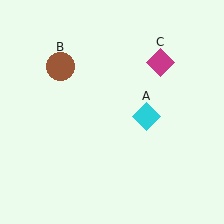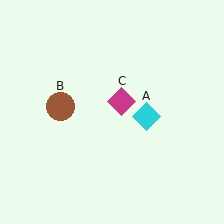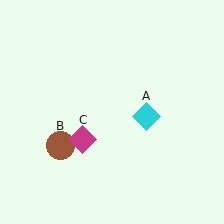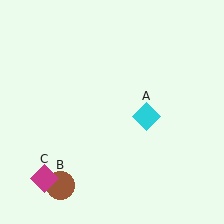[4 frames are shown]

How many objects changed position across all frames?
2 objects changed position: brown circle (object B), magenta diamond (object C).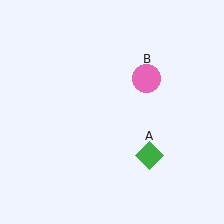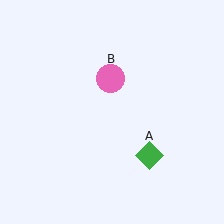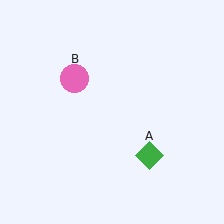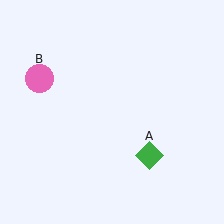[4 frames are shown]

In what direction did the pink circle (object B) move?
The pink circle (object B) moved left.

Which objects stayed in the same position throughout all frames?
Green diamond (object A) remained stationary.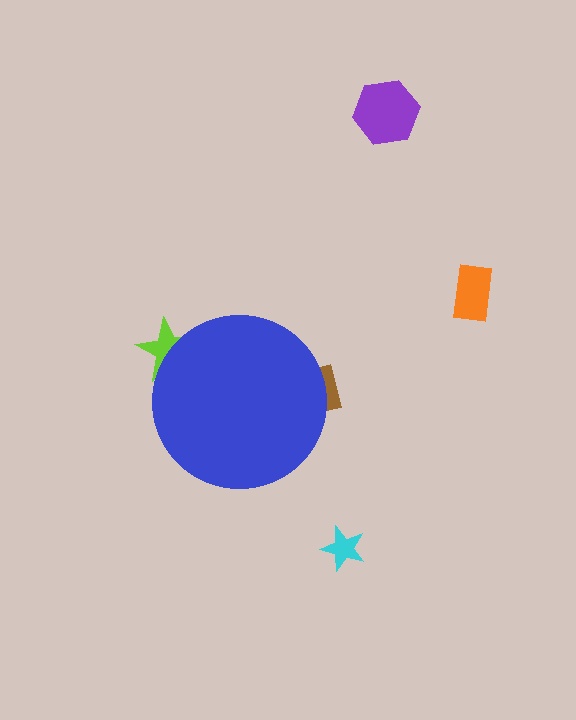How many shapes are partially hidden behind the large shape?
2 shapes are partially hidden.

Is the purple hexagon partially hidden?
No, the purple hexagon is fully visible.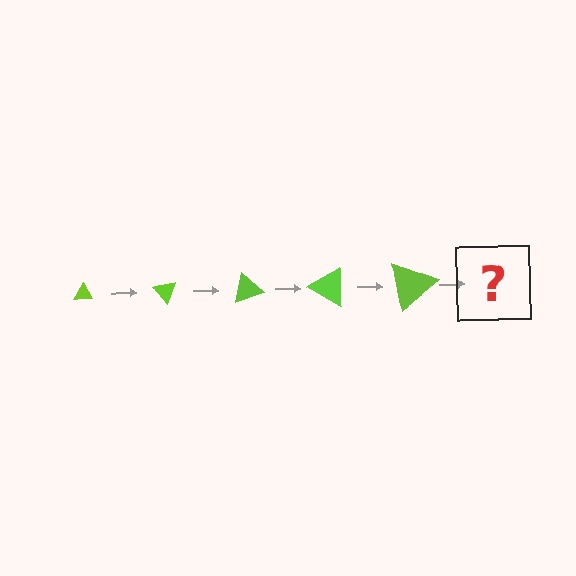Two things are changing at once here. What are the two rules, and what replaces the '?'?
The two rules are that the triangle grows larger each step and it rotates 50 degrees each step. The '?' should be a triangle, larger than the previous one and rotated 250 degrees from the start.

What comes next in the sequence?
The next element should be a triangle, larger than the previous one and rotated 250 degrees from the start.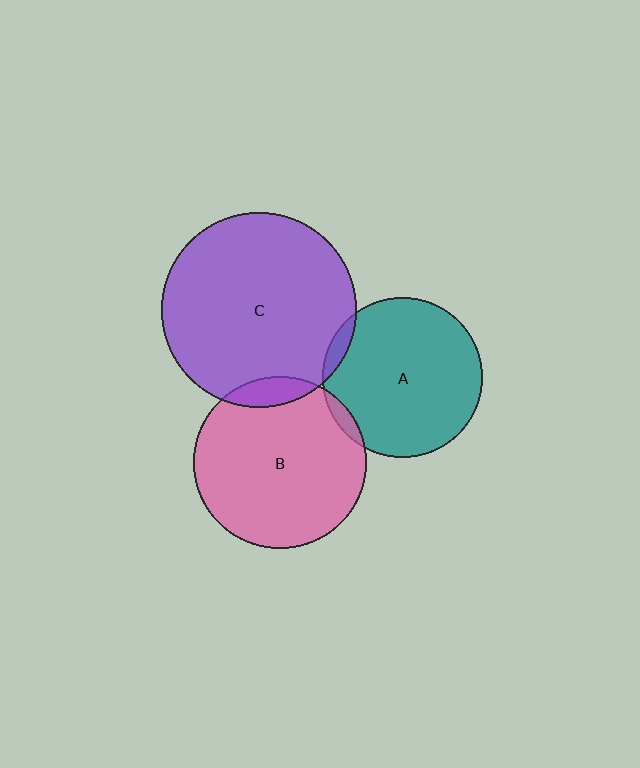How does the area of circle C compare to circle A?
Approximately 1.5 times.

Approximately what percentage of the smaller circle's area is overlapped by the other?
Approximately 5%.